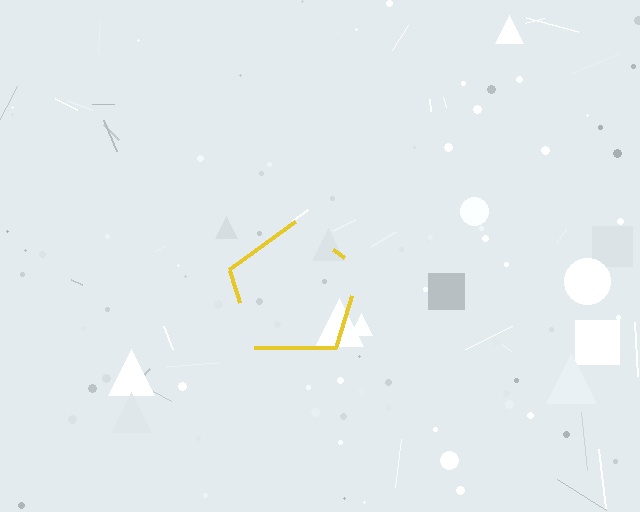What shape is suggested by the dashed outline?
The dashed outline suggests a pentagon.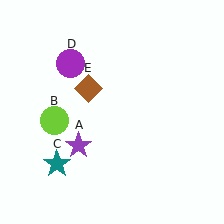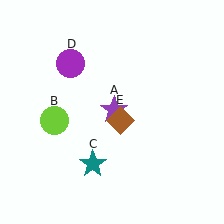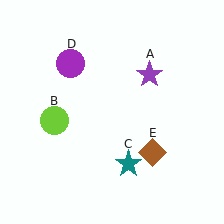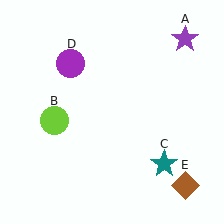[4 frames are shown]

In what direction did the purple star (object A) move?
The purple star (object A) moved up and to the right.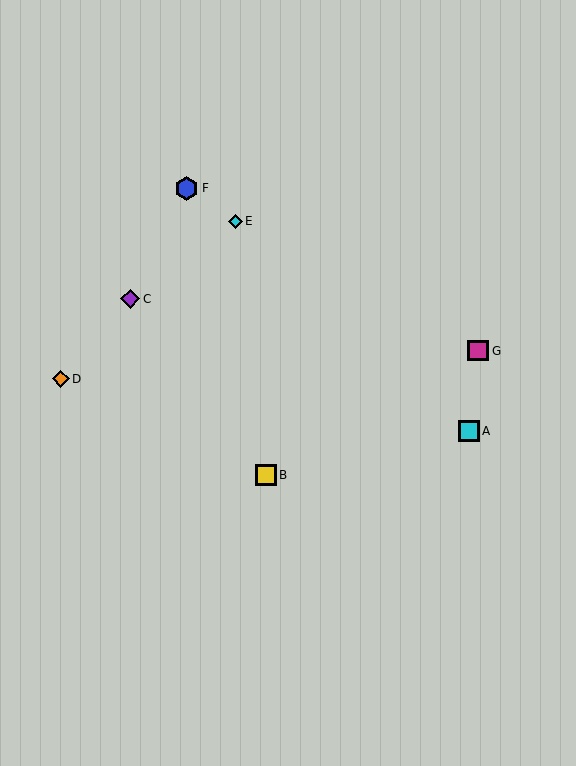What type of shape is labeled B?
Shape B is a yellow square.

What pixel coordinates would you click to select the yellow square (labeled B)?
Click at (266, 475) to select the yellow square B.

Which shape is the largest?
The blue hexagon (labeled F) is the largest.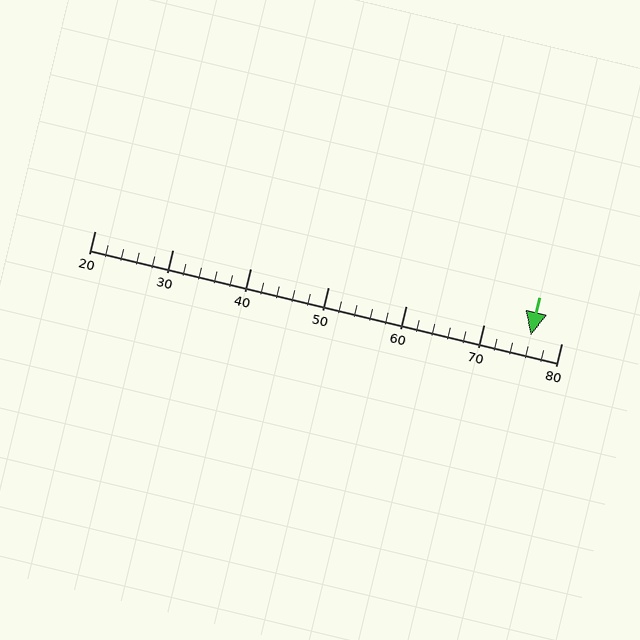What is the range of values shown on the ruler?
The ruler shows values from 20 to 80.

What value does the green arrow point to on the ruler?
The green arrow points to approximately 76.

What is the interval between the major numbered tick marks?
The major tick marks are spaced 10 units apart.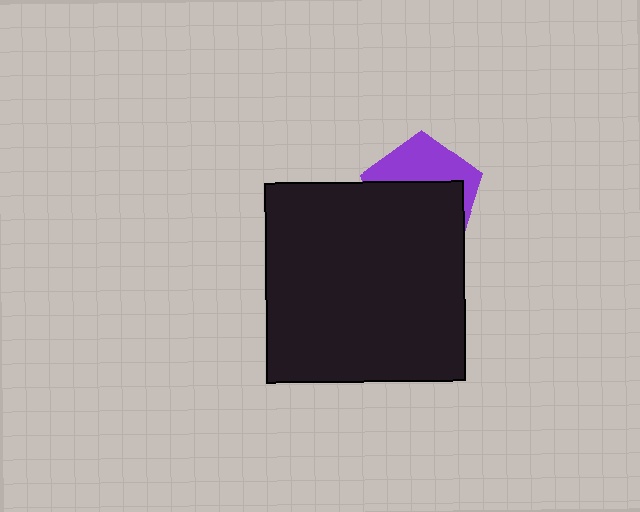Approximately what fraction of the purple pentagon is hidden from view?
Roughly 61% of the purple pentagon is hidden behind the black square.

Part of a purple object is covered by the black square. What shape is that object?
It is a pentagon.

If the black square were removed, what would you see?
You would see the complete purple pentagon.